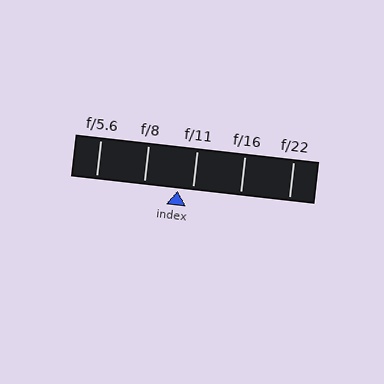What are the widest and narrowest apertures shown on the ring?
The widest aperture shown is f/5.6 and the narrowest is f/22.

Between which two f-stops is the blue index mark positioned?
The index mark is between f/8 and f/11.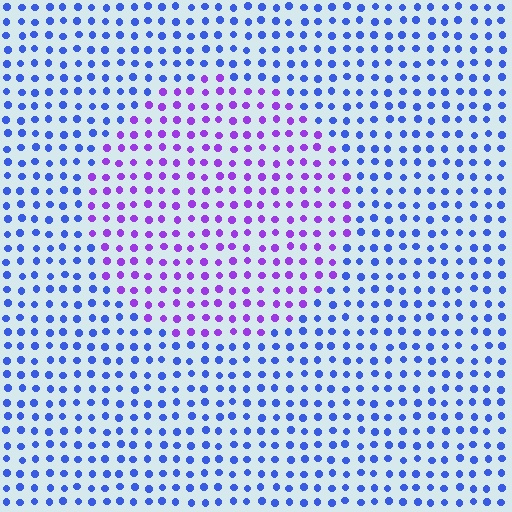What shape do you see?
I see a circle.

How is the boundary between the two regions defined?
The boundary is defined purely by a slight shift in hue (about 48 degrees). Spacing, size, and orientation are identical on both sides.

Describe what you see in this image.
The image is filled with small blue elements in a uniform arrangement. A circle-shaped region is visible where the elements are tinted to a slightly different hue, forming a subtle color boundary.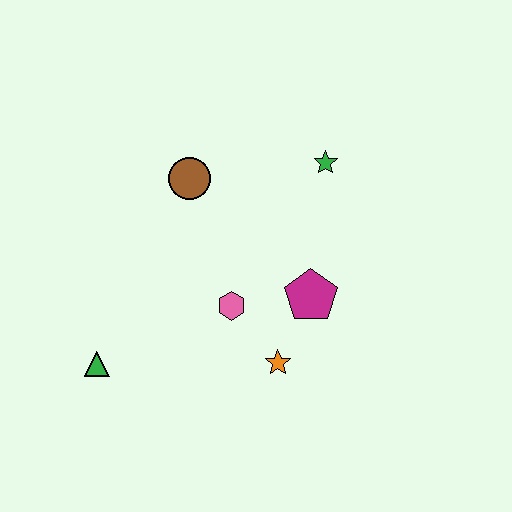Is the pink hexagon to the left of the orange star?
Yes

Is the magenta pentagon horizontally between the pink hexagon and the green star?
Yes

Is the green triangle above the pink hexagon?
No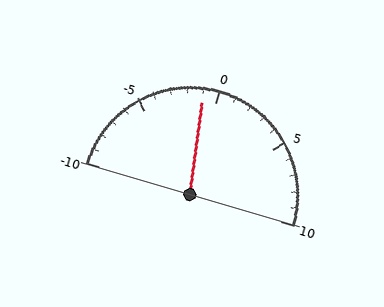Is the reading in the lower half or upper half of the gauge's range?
The reading is in the lower half of the range (-10 to 10).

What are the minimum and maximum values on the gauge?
The gauge ranges from -10 to 10.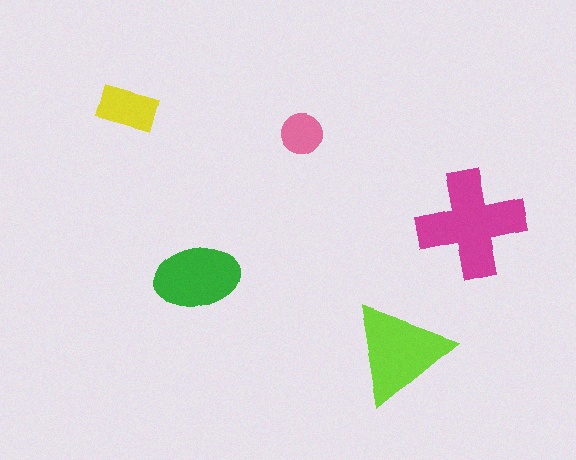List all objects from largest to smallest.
The magenta cross, the lime triangle, the green ellipse, the yellow rectangle, the pink circle.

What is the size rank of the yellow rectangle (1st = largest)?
4th.